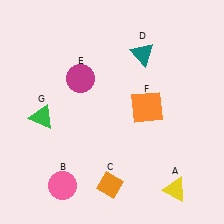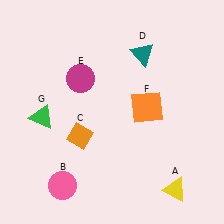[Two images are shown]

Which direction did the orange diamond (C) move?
The orange diamond (C) moved up.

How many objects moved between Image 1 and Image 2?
1 object moved between the two images.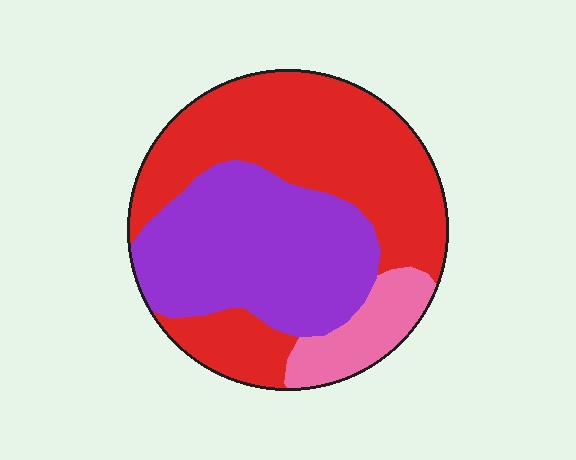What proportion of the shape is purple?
Purple takes up between a third and a half of the shape.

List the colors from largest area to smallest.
From largest to smallest: red, purple, pink.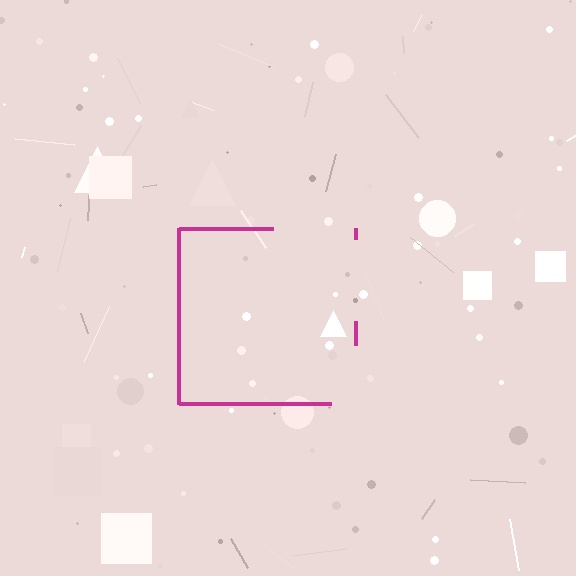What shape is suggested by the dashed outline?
The dashed outline suggests a square.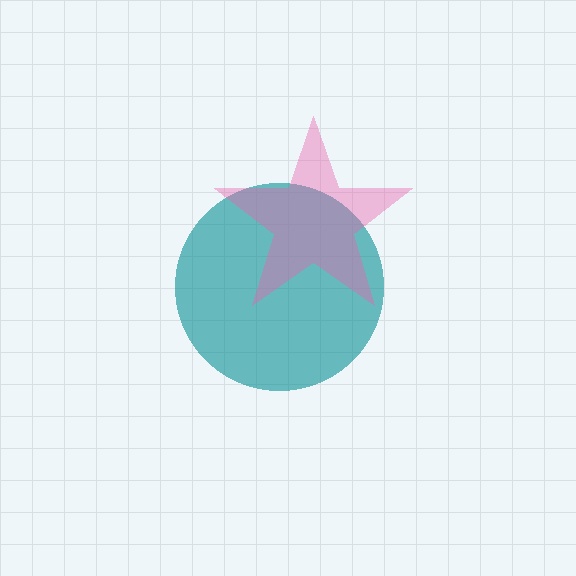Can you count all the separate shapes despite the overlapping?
Yes, there are 2 separate shapes.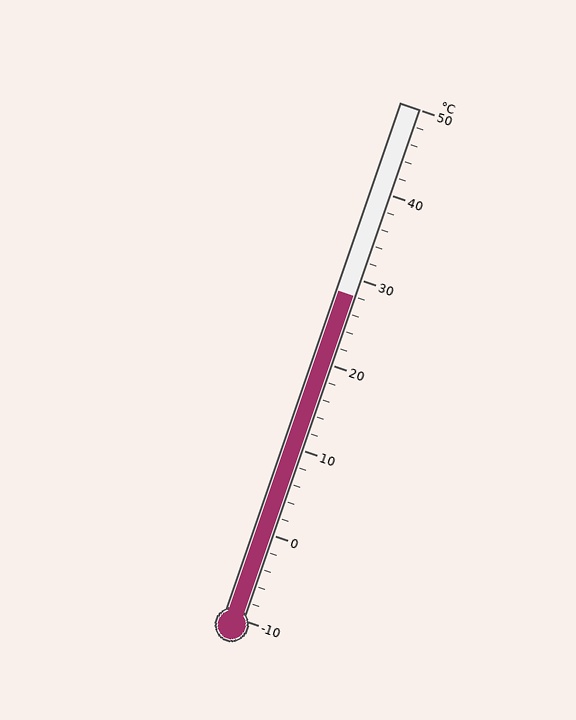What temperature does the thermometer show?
The thermometer shows approximately 28°C.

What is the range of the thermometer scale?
The thermometer scale ranges from -10°C to 50°C.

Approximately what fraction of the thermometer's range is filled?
The thermometer is filled to approximately 65% of its range.